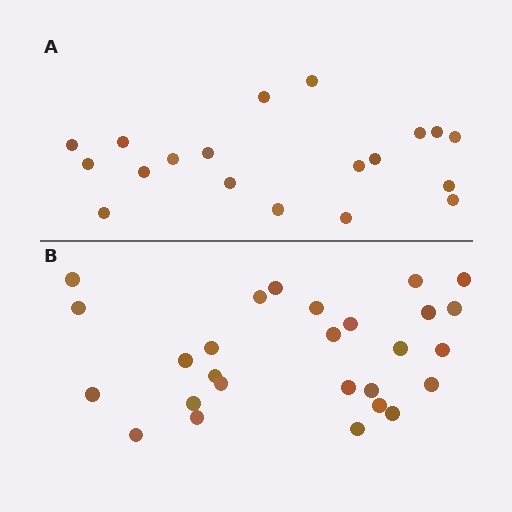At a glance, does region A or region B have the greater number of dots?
Region B (the bottom region) has more dots.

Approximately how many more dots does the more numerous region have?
Region B has roughly 8 or so more dots than region A.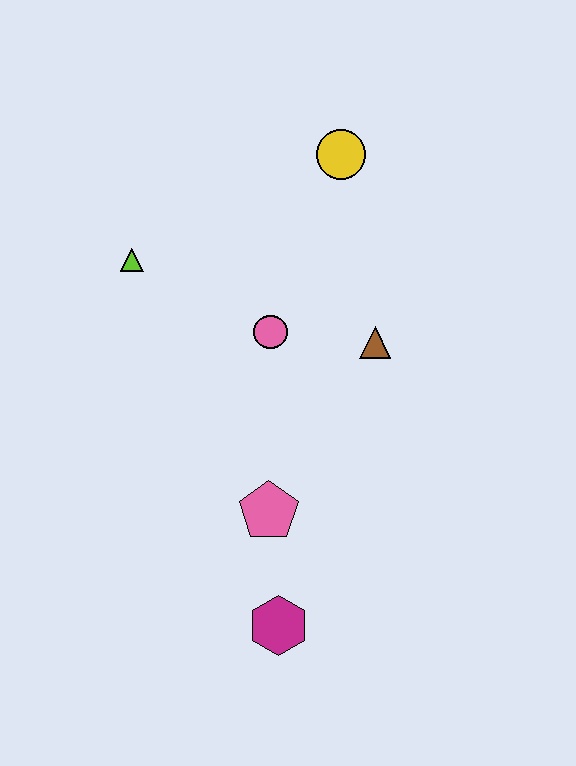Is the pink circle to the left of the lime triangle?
No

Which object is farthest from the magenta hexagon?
The yellow circle is farthest from the magenta hexagon.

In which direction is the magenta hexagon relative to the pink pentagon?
The magenta hexagon is below the pink pentagon.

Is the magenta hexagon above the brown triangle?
No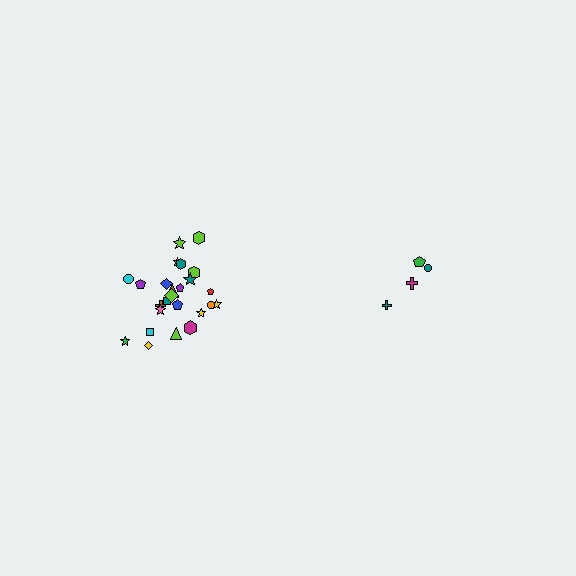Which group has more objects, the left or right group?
The left group.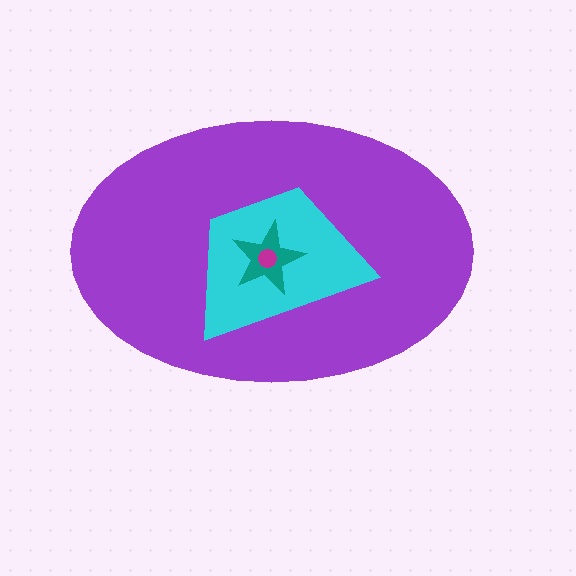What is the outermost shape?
The purple ellipse.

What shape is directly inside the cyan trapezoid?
The teal star.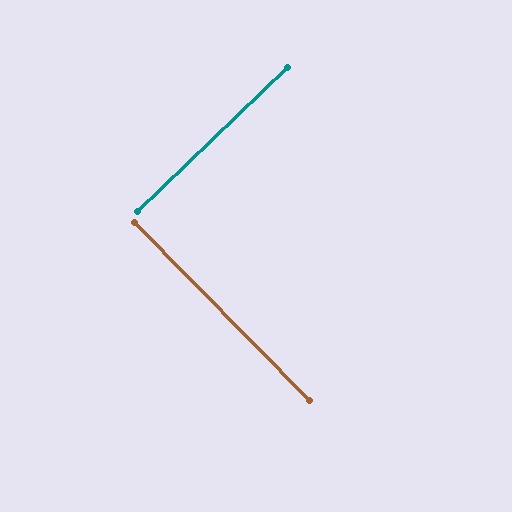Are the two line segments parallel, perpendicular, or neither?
Perpendicular — they meet at approximately 89°.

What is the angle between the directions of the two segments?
Approximately 89 degrees.